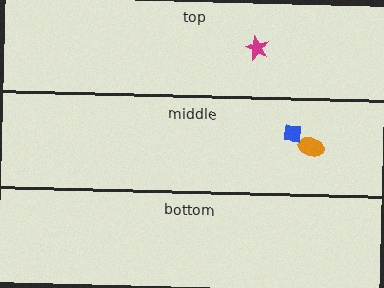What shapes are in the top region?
The magenta star.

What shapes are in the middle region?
The orange ellipse, the blue square.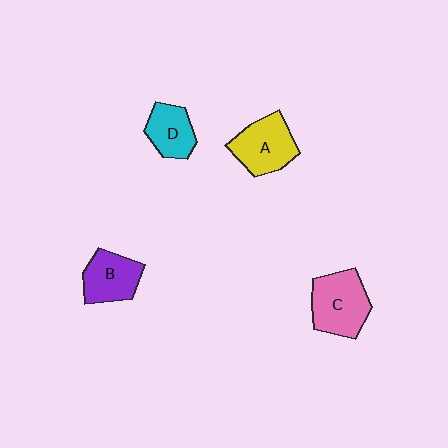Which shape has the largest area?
Shape C (pink).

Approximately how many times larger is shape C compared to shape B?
Approximately 1.3 times.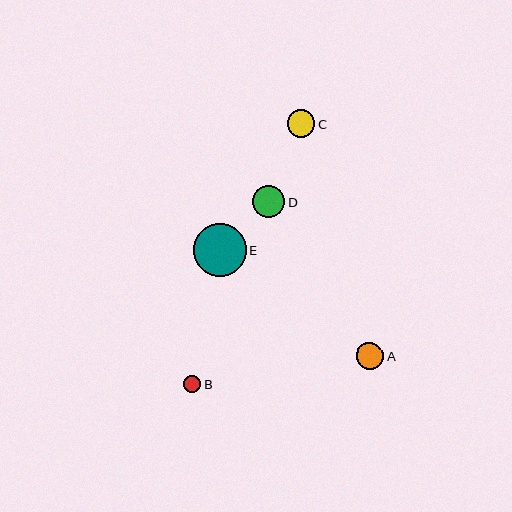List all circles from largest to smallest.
From largest to smallest: E, D, C, A, B.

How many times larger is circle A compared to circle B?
Circle A is approximately 1.5 times the size of circle B.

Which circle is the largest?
Circle E is the largest with a size of approximately 52 pixels.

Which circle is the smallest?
Circle B is the smallest with a size of approximately 18 pixels.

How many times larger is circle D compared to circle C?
Circle D is approximately 1.2 times the size of circle C.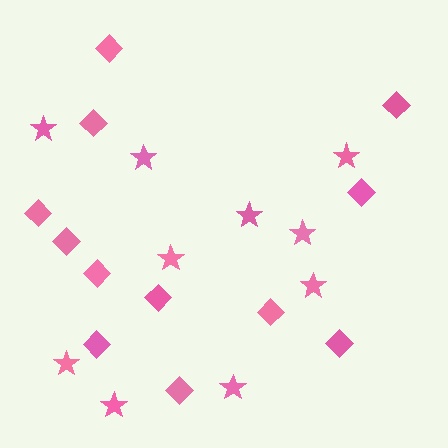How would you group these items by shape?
There are 2 groups: one group of stars (10) and one group of diamonds (12).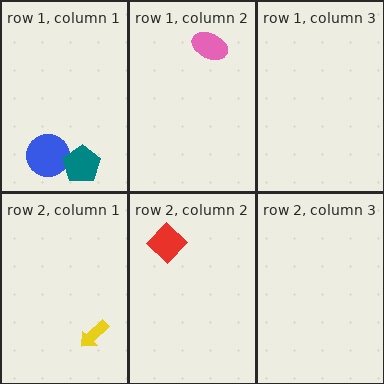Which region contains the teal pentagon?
The row 1, column 1 region.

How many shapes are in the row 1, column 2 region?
1.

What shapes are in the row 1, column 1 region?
The blue circle, the teal pentagon.